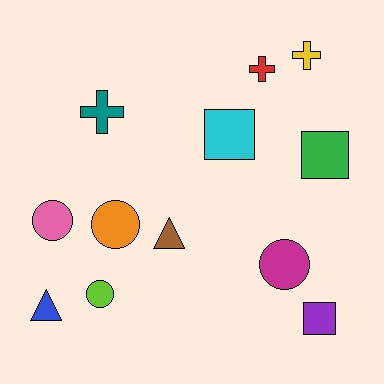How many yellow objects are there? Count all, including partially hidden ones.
There is 1 yellow object.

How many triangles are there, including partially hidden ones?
There are 2 triangles.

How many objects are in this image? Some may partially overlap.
There are 12 objects.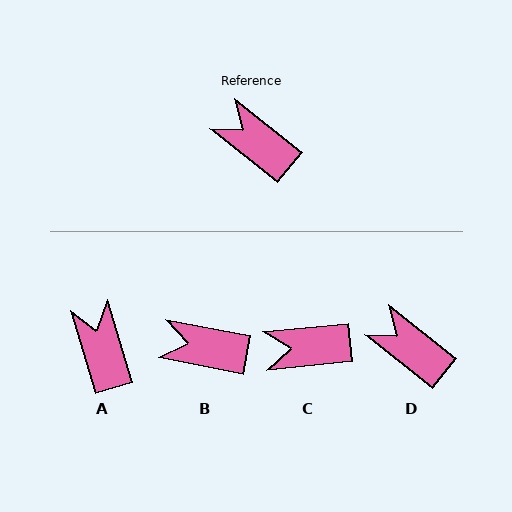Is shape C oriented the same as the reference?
No, it is off by about 44 degrees.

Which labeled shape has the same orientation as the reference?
D.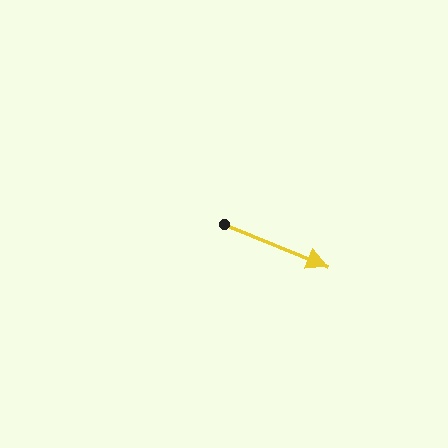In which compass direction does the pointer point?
East.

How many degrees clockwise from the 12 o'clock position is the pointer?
Approximately 112 degrees.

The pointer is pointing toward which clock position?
Roughly 4 o'clock.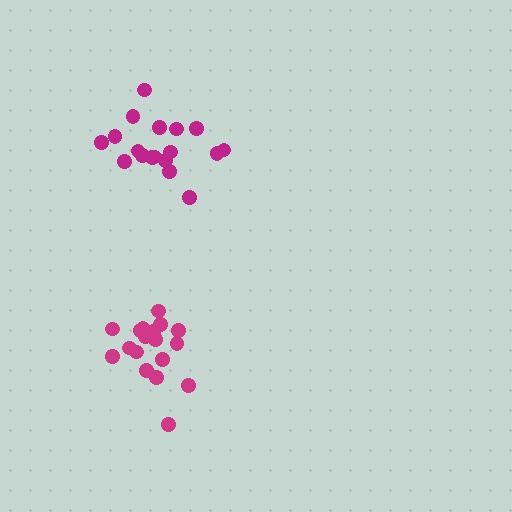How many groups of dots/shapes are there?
There are 2 groups.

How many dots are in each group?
Group 1: 18 dots, Group 2: 18 dots (36 total).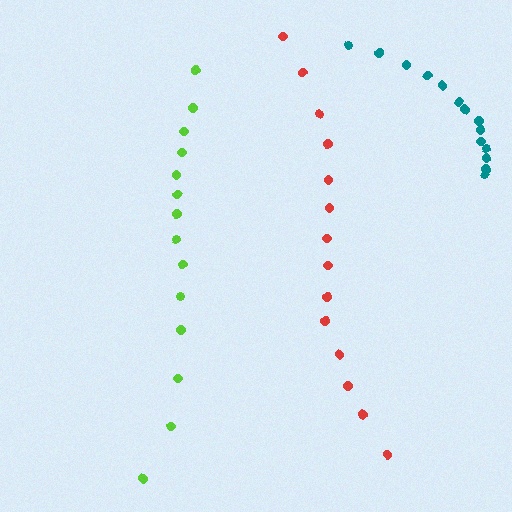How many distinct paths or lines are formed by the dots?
There are 3 distinct paths.